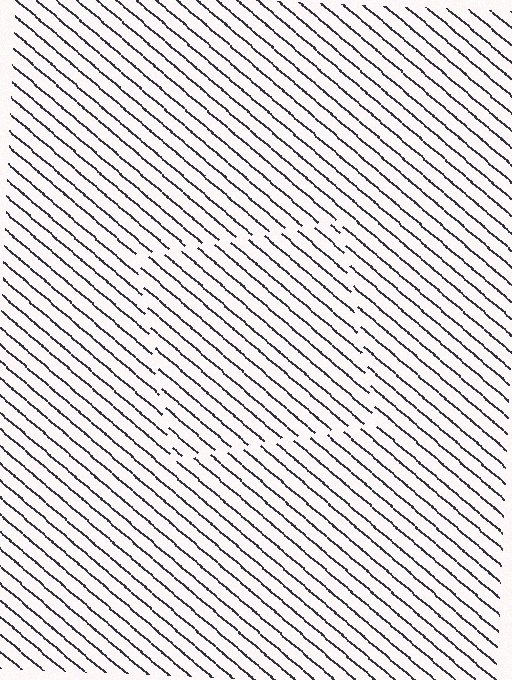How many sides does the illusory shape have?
4 sides — the line-ends trace a square.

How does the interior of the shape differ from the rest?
The interior of the shape contains the same grating, shifted by half a period — the contour is defined by the phase discontinuity where line-ends from the inner and outer gratings abut.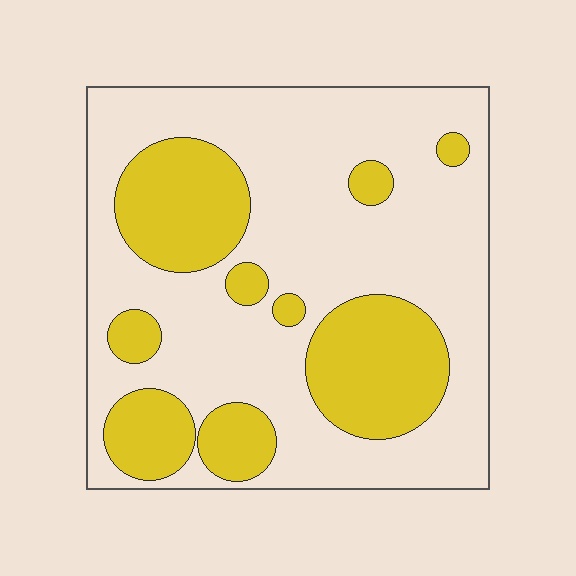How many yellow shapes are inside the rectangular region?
9.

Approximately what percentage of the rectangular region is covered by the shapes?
Approximately 30%.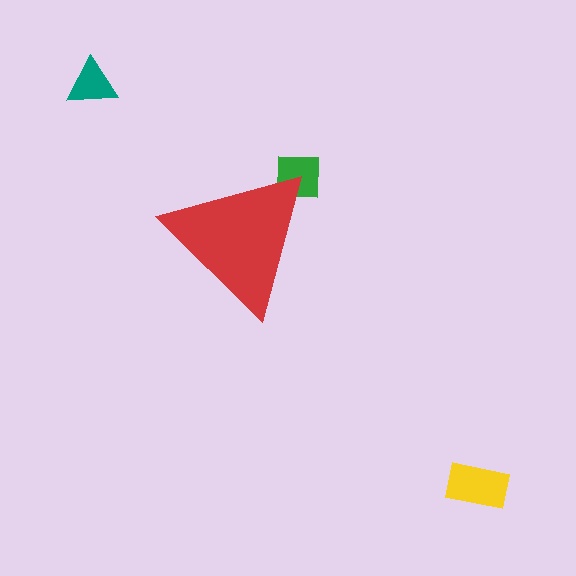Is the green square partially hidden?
Yes, the green square is partially hidden behind the red triangle.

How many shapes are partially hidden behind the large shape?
1 shape is partially hidden.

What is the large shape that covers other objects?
A red triangle.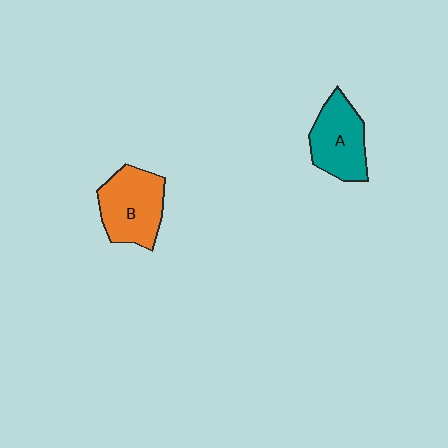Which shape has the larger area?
Shape B (orange).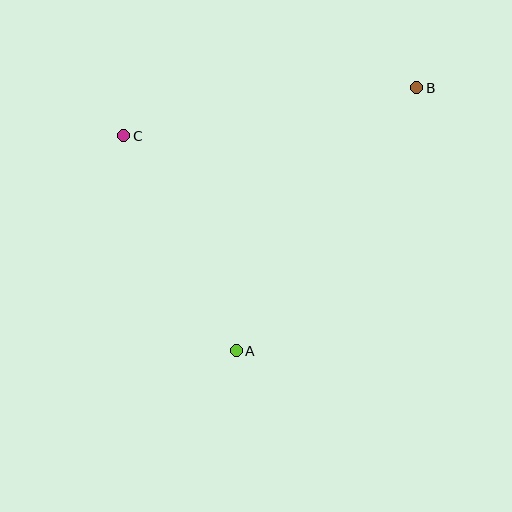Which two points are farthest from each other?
Points A and B are farthest from each other.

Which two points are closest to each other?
Points A and C are closest to each other.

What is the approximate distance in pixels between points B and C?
The distance between B and C is approximately 297 pixels.